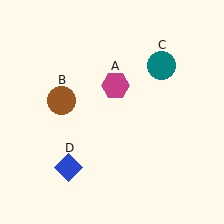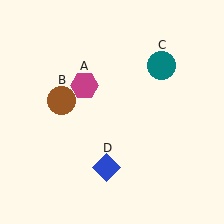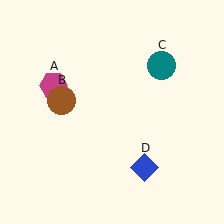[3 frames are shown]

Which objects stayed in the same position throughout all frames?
Brown circle (object B) and teal circle (object C) remained stationary.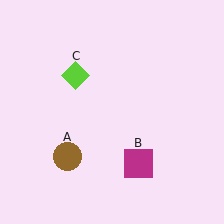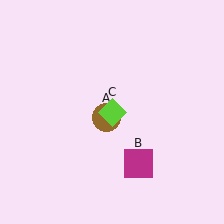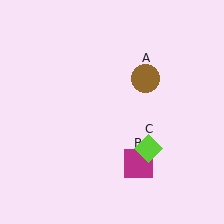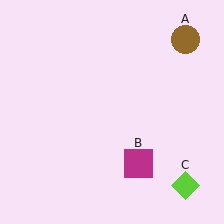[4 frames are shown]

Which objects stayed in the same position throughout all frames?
Magenta square (object B) remained stationary.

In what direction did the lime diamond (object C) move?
The lime diamond (object C) moved down and to the right.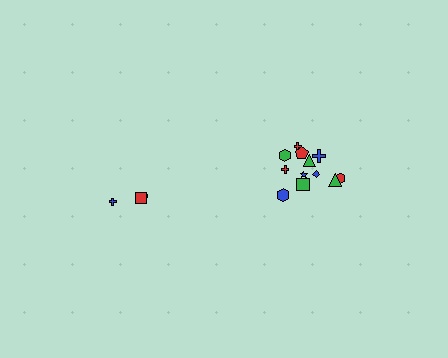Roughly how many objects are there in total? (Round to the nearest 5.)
Roughly 15 objects in total.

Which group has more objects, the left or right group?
The right group.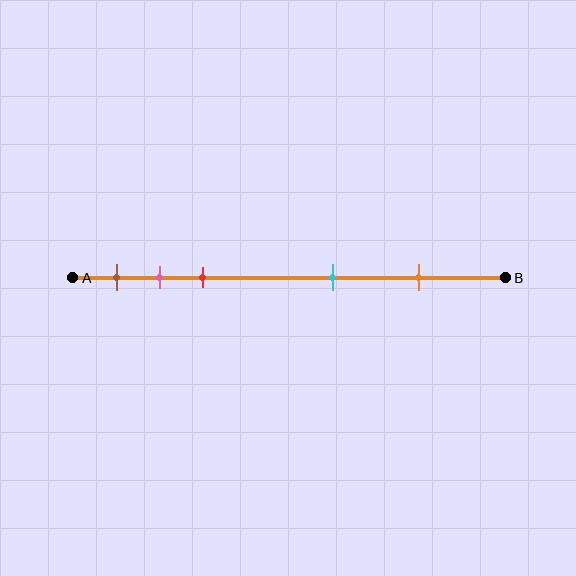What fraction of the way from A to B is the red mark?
The red mark is approximately 30% (0.3) of the way from A to B.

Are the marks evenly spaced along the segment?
No, the marks are not evenly spaced.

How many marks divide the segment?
There are 5 marks dividing the segment.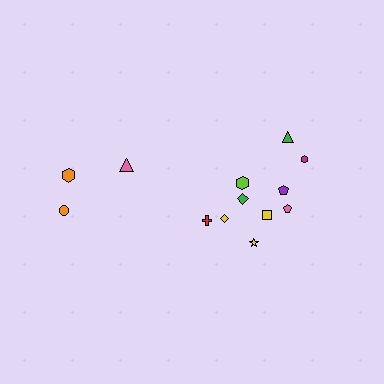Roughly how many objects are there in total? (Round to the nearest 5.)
Roughly 15 objects in total.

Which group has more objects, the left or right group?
The right group.